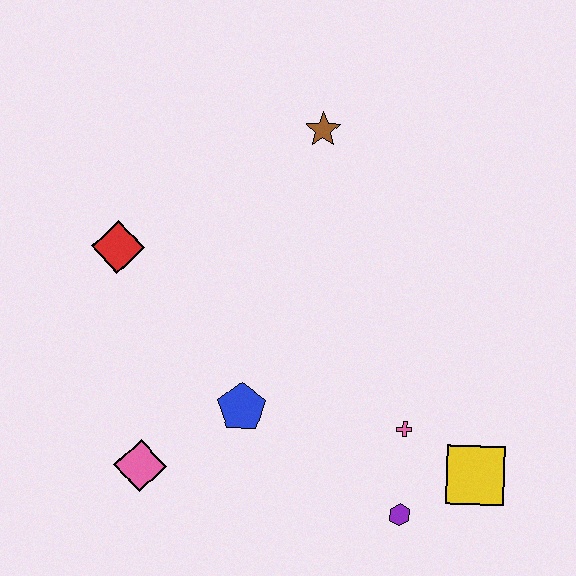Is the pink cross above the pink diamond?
Yes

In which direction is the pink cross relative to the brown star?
The pink cross is below the brown star.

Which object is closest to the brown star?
The red diamond is closest to the brown star.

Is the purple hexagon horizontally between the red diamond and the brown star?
No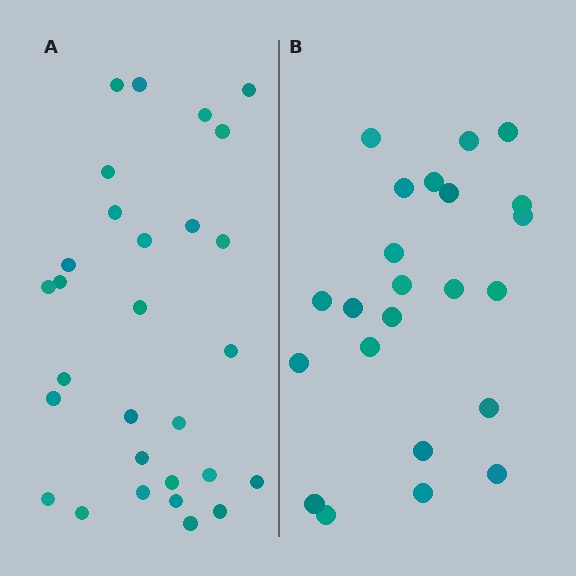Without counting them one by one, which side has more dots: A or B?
Region A (the left region) has more dots.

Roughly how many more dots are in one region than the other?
Region A has about 6 more dots than region B.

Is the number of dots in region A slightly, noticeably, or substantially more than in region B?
Region A has noticeably more, but not dramatically so. The ratio is roughly 1.3 to 1.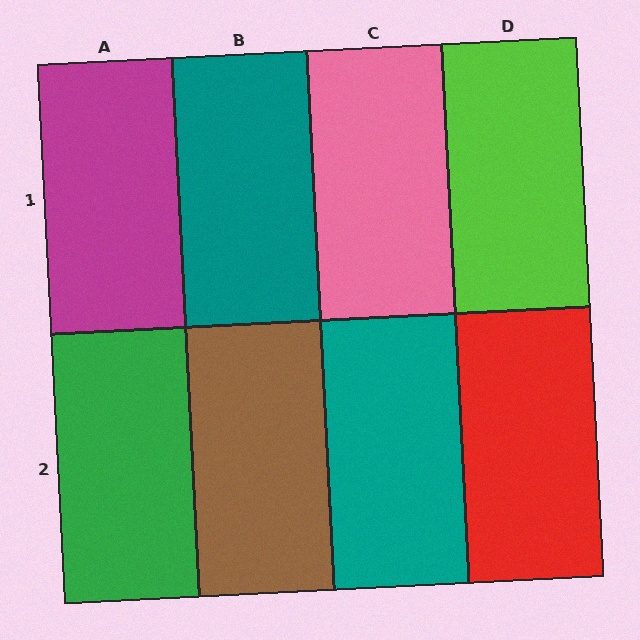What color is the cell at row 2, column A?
Green.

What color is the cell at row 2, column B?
Brown.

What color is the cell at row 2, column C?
Teal.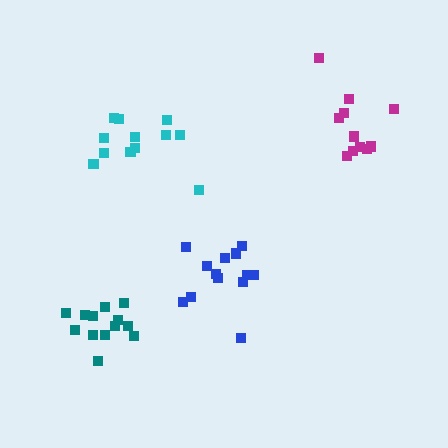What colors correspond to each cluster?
The clusters are colored: cyan, teal, magenta, blue.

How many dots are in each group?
Group 1: 12 dots, Group 2: 13 dots, Group 3: 11 dots, Group 4: 13 dots (49 total).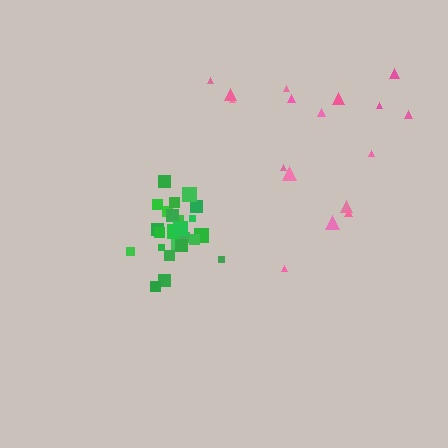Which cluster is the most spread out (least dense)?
Pink.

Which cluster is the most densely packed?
Green.